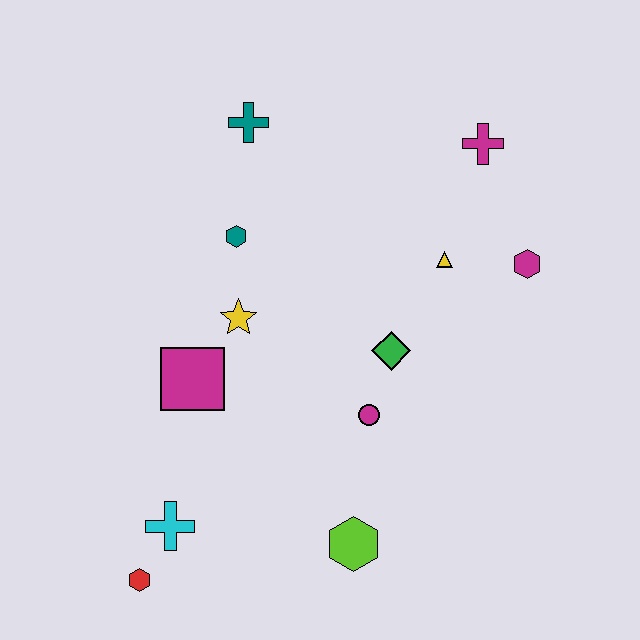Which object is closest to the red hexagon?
The cyan cross is closest to the red hexagon.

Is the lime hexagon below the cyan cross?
Yes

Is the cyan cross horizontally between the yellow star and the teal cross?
No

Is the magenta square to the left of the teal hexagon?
Yes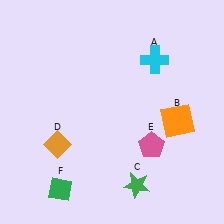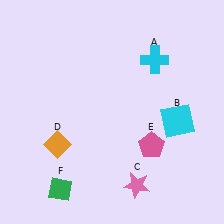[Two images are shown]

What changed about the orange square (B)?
In Image 1, B is orange. In Image 2, it changed to cyan.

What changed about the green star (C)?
In Image 1, C is green. In Image 2, it changed to pink.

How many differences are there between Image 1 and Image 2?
There are 2 differences between the two images.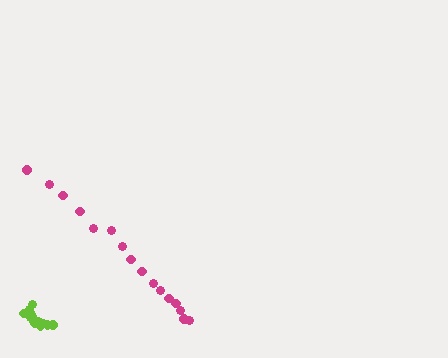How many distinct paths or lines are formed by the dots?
There are 2 distinct paths.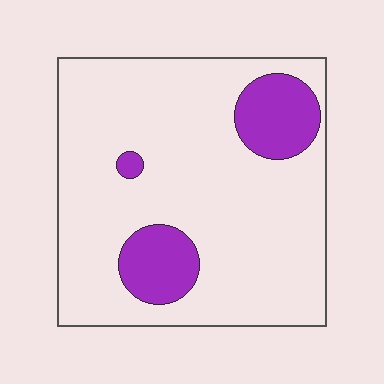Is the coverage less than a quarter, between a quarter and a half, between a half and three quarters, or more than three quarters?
Less than a quarter.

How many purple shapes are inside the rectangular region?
3.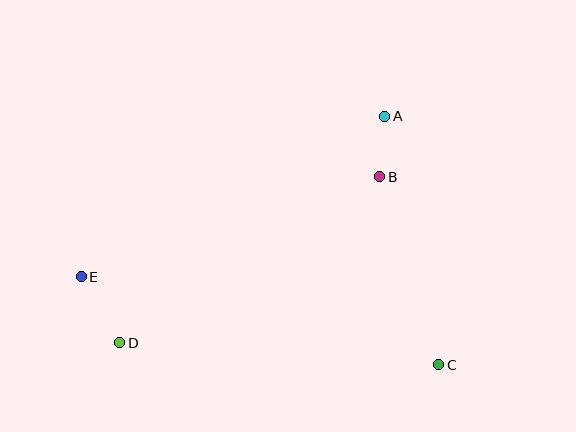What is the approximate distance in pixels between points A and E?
The distance between A and E is approximately 343 pixels.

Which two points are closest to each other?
Points A and B are closest to each other.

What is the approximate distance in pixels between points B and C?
The distance between B and C is approximately 197 pixels.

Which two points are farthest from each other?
Points C and E are farthest from each other.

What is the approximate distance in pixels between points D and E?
The distance between D and E is approximately 77 pixels.